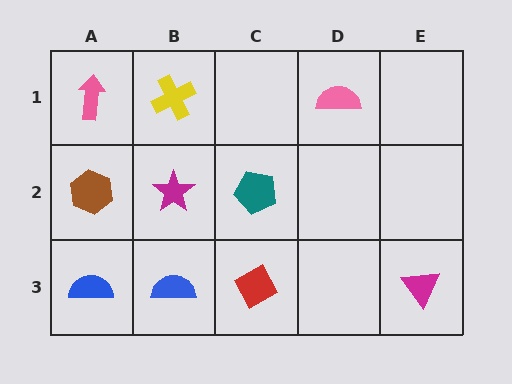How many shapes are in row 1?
3 shapes.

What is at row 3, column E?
A magenta triangle.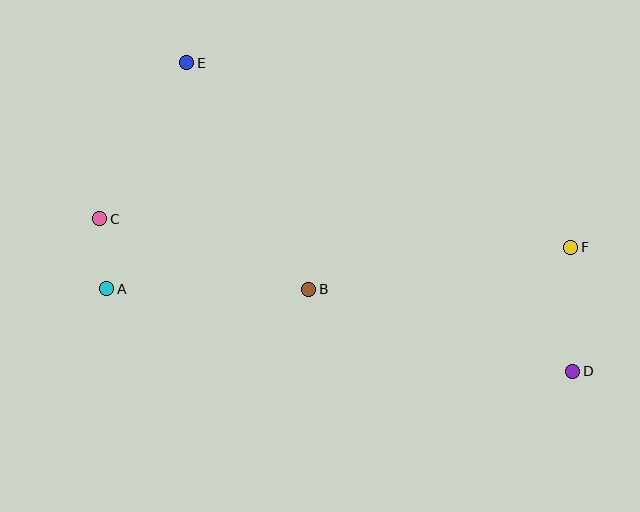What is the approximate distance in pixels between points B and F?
The distance between B and F is approximately 265 pixels.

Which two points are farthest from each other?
Points C and D are farthest from each other.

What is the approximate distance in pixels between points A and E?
The distance between A and E is approximately 240 pixels.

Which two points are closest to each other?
Points A and C are closest to each other.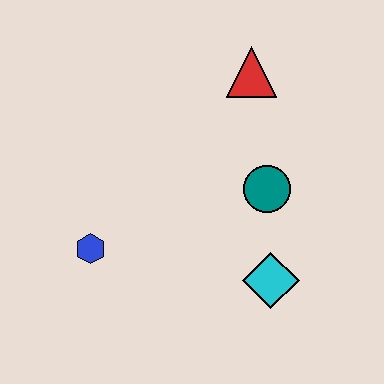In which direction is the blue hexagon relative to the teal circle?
The blue hexagon is to the left of the teal circle.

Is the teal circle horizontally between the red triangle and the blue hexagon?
No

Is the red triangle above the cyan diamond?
Yes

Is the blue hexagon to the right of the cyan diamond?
No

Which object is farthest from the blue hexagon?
The red triangle is farthest from the blue hexagon.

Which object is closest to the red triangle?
The teal circle is closest to the red triangle.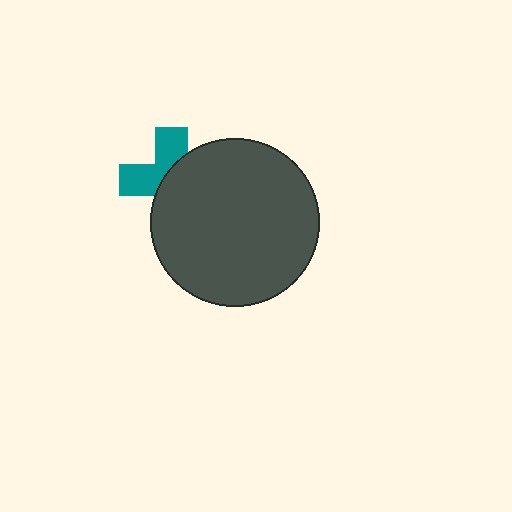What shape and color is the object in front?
The object in front is a dark gray circle.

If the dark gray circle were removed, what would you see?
You would see the complete teal cross.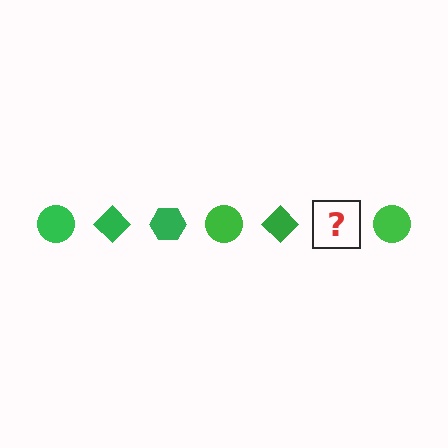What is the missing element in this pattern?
The missing element is a green hexagon.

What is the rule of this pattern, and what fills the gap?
The rule is that the pattern cycles through circle, diamond, hexagon shapes in green. The gap should be filled with a green hexagon.